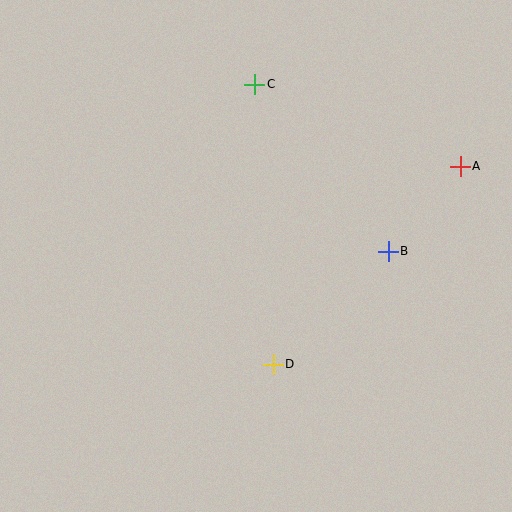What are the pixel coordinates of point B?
Point B is at (388, 251).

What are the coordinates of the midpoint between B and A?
The midpoint between B and A is at (424, 209).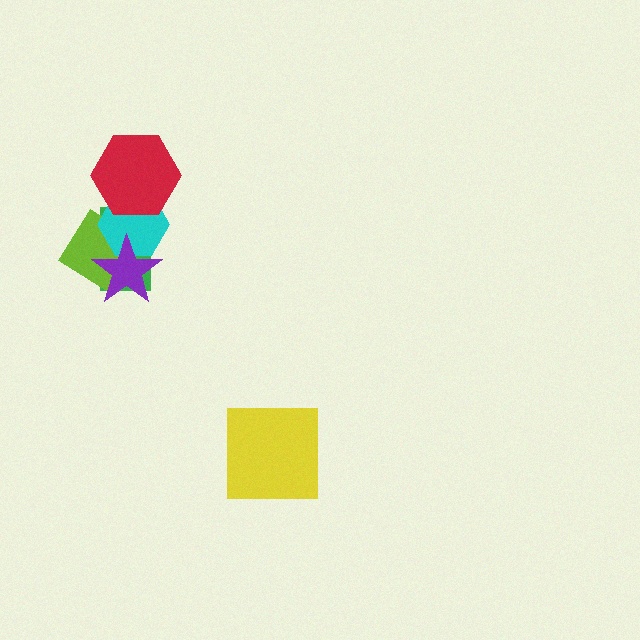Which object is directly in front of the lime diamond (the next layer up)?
The cyan hexagon is directly in front of the lime diamond.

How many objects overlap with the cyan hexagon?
4 objects overlap with the cyan hexagon.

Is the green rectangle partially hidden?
Yes, it is partially covered by another shape.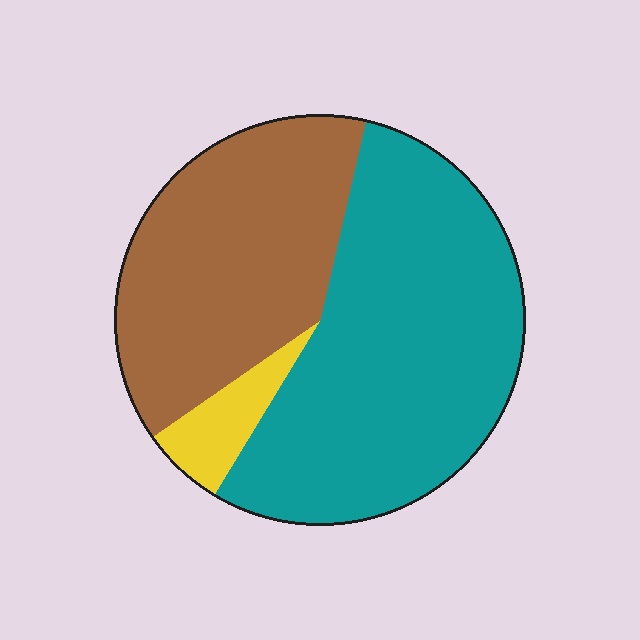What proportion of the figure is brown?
Brown takes up about three eighths (3/8) of the figure.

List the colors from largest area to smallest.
From largest to smallest: teal, brown, yellow.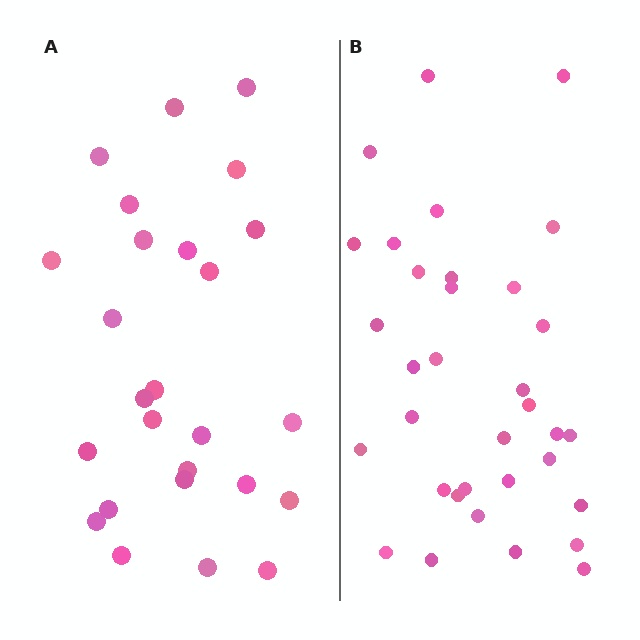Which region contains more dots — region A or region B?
Region B (the right region) has more dots.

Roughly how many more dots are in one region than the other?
Region B has roughly 8 or so more dots than region A.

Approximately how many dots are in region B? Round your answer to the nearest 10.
About 30 dots. (The exact count is 34, which rounds to 30.)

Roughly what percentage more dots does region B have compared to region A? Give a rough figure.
About 30% more.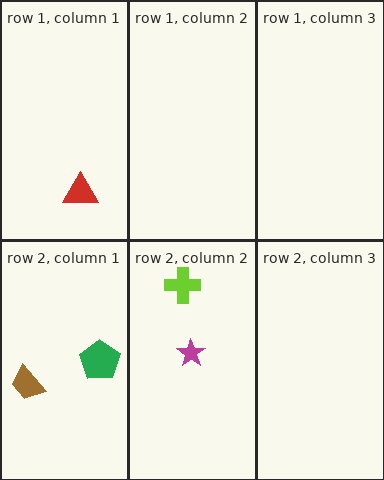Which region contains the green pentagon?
The row 2, column 1 region.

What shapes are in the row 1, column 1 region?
The red triangle.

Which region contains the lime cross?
The row 2, column 2 region.